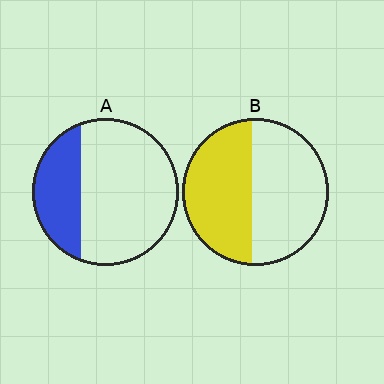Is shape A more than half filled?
No.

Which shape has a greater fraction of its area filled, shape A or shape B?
Shape B.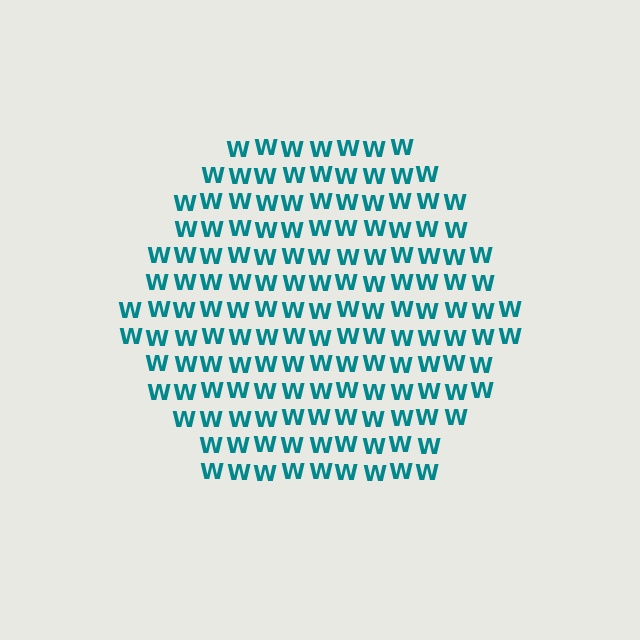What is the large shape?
The large shape is a hexagon.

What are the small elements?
The small elements are letter W's.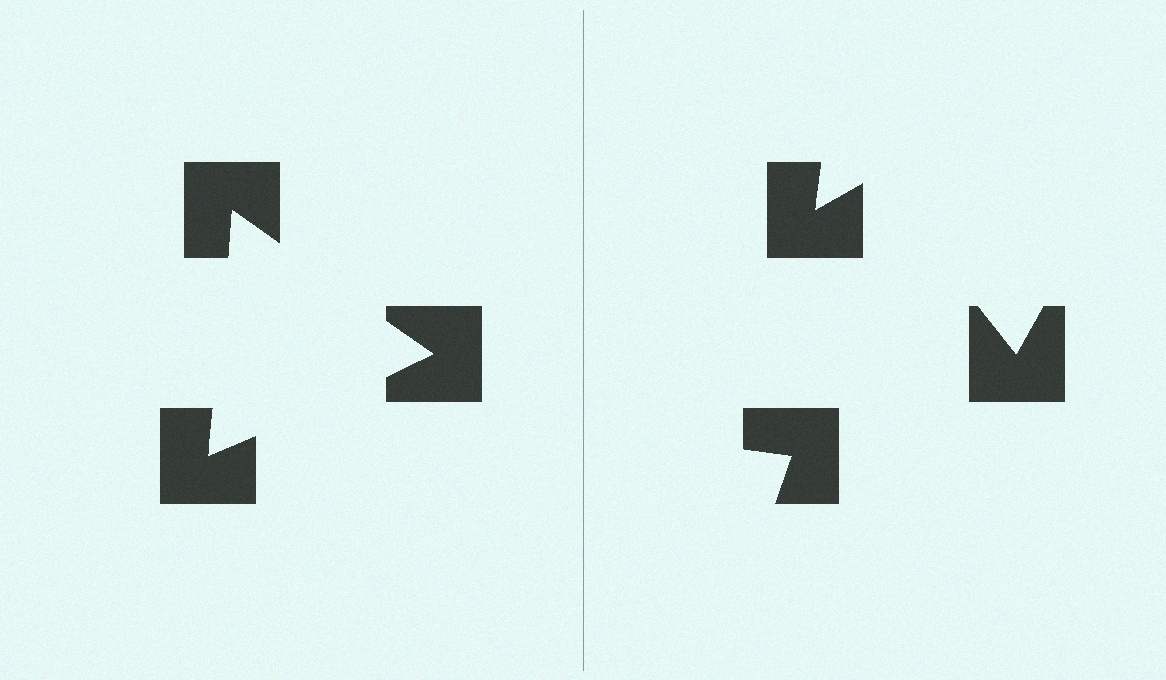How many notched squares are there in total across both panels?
6 — 3 on each side.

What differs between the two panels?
The notched squares are positioned identically on both sides; only the wedge orientations differ. On the left they align to a triangle; on the right they are misaligned.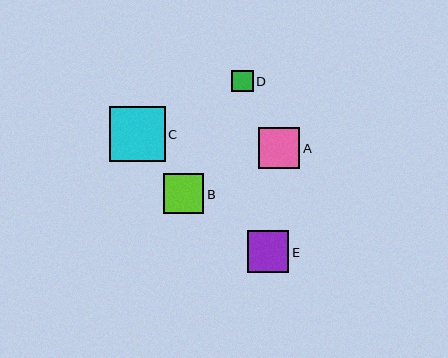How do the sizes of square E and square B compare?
Square E and square B are approximately the same size.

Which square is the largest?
Square C is the largest with a size of approximately 55 pixels.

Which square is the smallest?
Square D is the smallest with a size of approximately 21 pixels.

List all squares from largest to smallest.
From largest to smallest: C, E, A, B, D.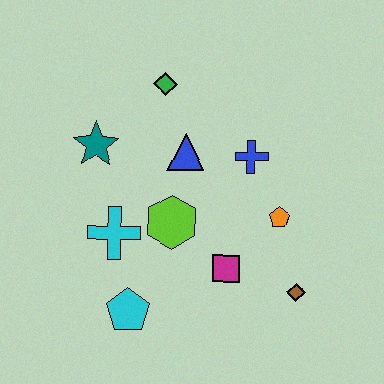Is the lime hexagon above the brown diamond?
Yes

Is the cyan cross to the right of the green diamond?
No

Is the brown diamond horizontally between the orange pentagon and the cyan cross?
No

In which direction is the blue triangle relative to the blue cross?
The blue triangle is to the left of the blue cross.